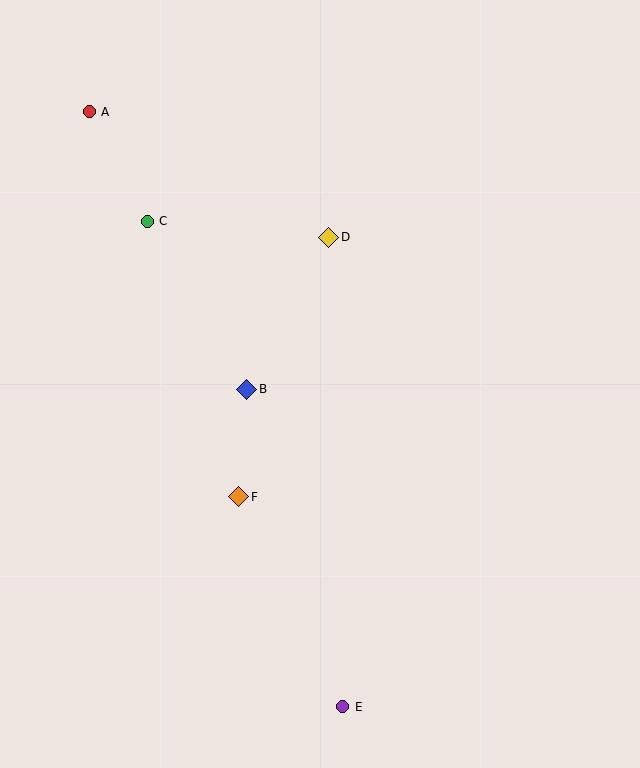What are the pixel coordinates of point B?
Point B is at (247, 389).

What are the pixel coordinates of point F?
Point F is at (239, 497).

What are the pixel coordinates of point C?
Point C is at (147, 221).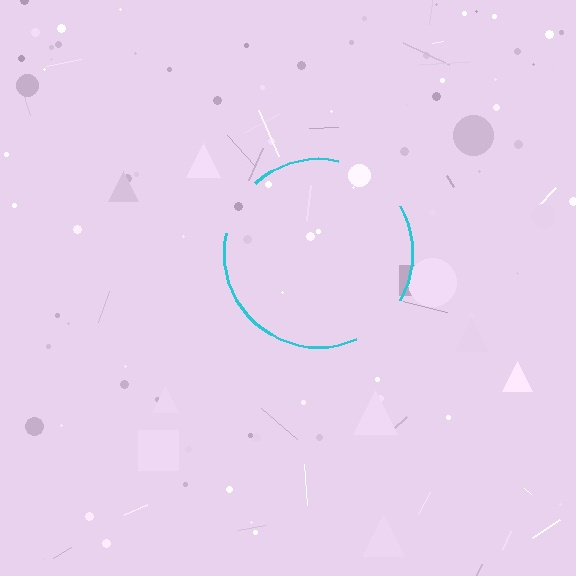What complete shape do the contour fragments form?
The contour fragments form a circle.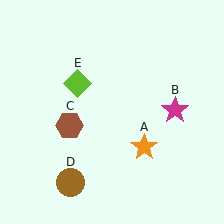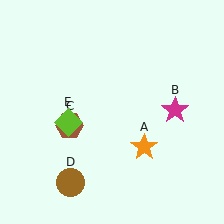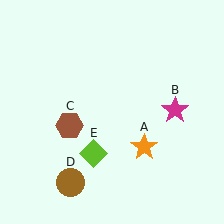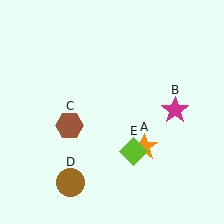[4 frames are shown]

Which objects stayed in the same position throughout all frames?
Orange star (object A) and magenta star (object B) and brown hexagon (object C) and brown circle (object D) remained stationary.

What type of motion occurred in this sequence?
The lime diamond (object E) rotated counterclockwise around the center of the scene.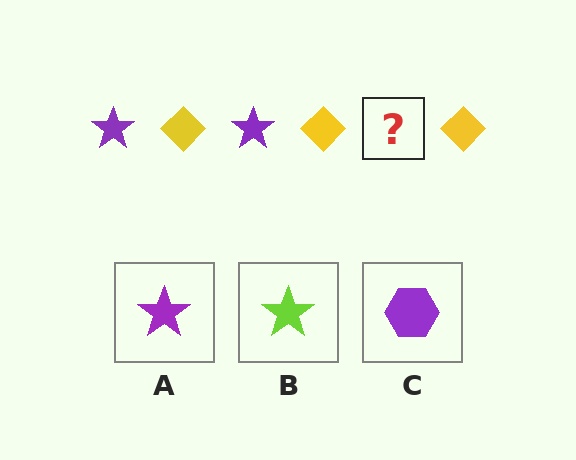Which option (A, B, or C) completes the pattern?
A.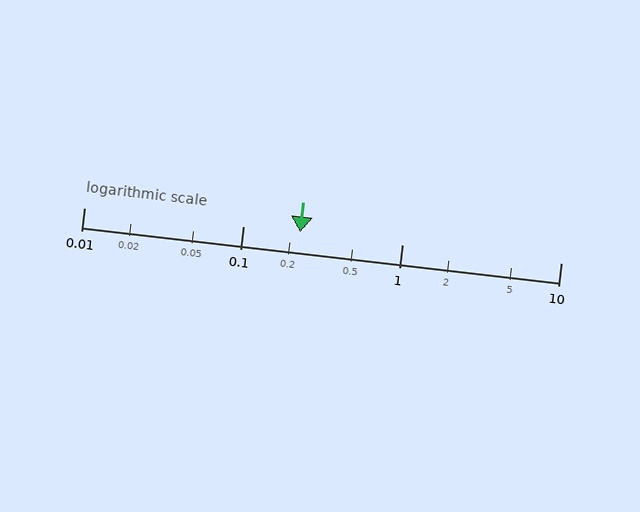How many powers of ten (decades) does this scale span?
The scale spans 3 decades, from 0.01 to 10.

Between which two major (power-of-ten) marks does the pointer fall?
The pointer is between 0.1 and 1.